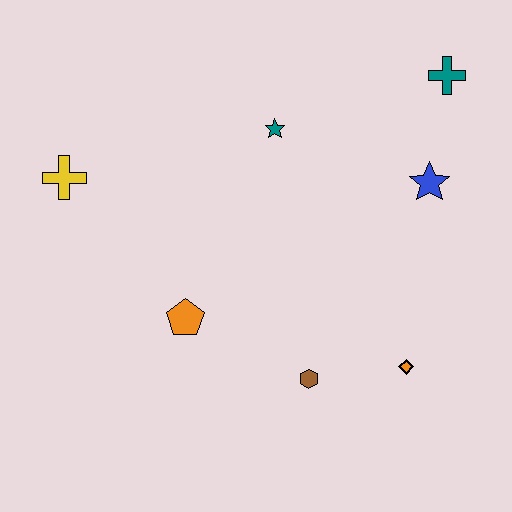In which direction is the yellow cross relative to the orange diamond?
The yellow cross is to the left of the orange diamond.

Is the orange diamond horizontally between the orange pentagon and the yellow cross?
No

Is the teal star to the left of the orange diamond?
Yes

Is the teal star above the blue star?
Yes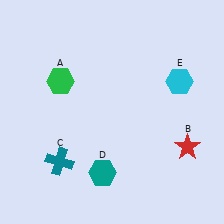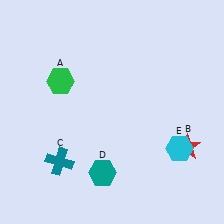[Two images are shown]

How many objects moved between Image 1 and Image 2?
1 object moved between the two images.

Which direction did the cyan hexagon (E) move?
The cyan hexagon (E) moved down.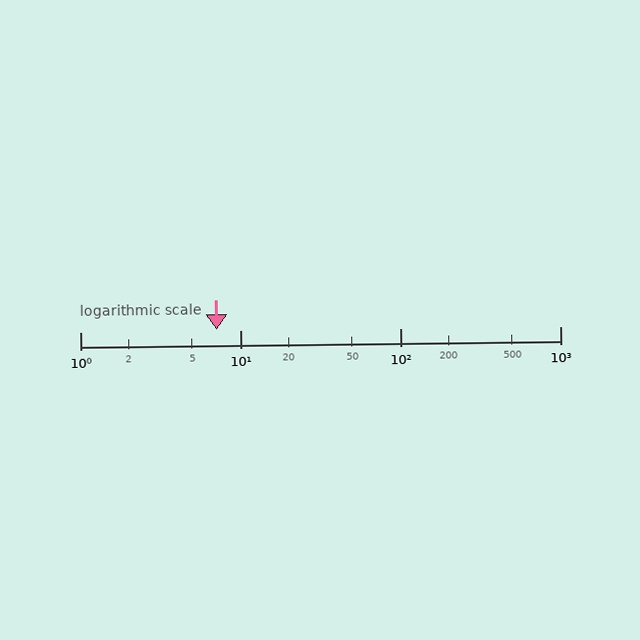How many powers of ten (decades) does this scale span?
The scale spans 3 decades, from 1 to 1000.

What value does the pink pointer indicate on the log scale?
The pointer indicates approximately 7.1.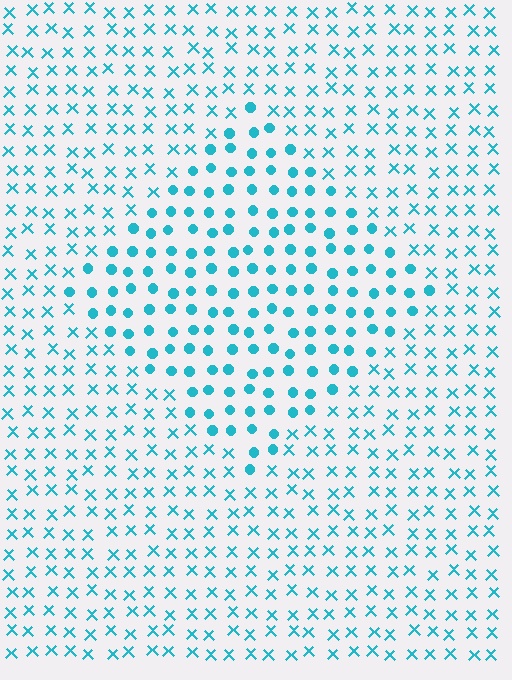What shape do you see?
I see a diamond.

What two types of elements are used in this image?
The image uses circles inside the diamond region and X marks outside it.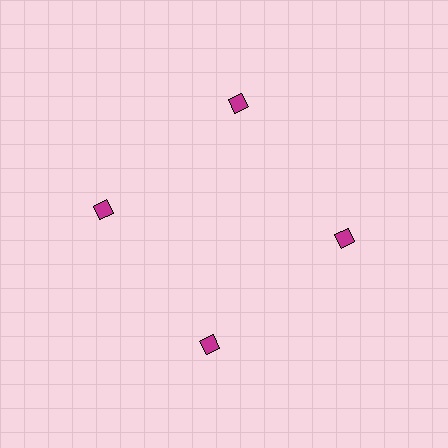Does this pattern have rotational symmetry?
Yes, this pattern has 4-fold rotational symmetry. It looks the same after rotating 90 degrees around the center.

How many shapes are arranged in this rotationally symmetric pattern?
There are 4 shapes, arranged in 4 groups of 1.